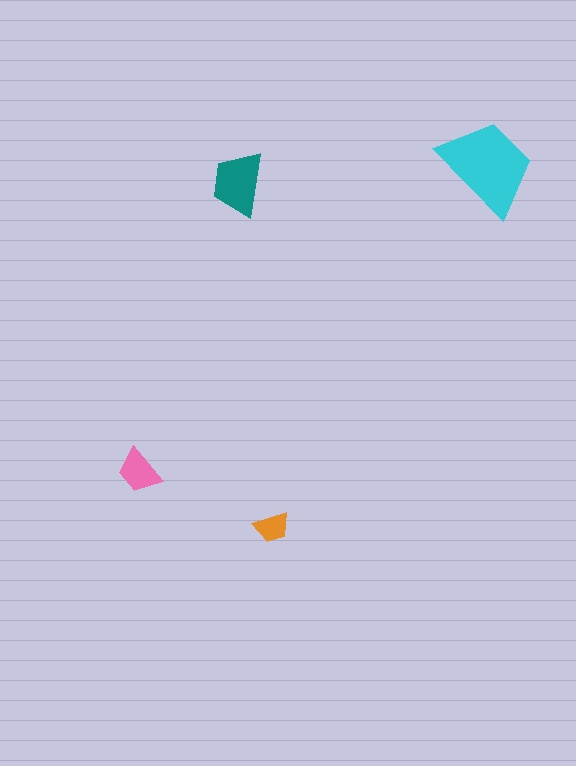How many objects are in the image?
There are 4 objects in the image.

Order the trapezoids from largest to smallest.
the cyan one, the teal one, the pink one, the orange one.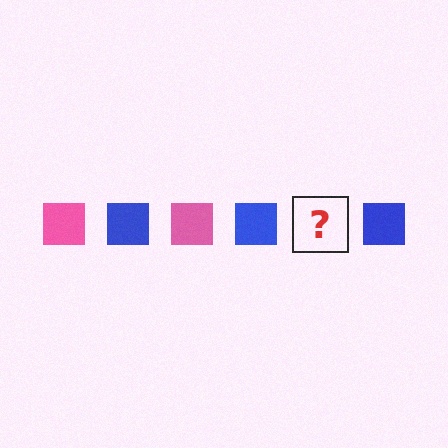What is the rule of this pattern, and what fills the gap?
The rule is that the pattern cycles through pink, blue squares. The gap should be filled with a pink square.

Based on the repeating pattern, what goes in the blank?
The blank should be a pink square.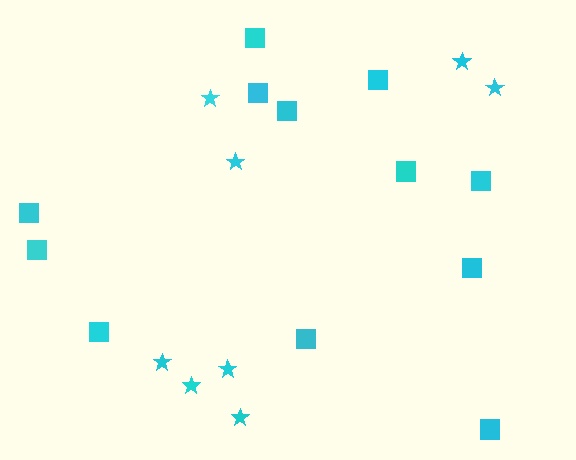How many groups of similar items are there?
There are 2 groups: one group of stars (8) and one group of squares (12).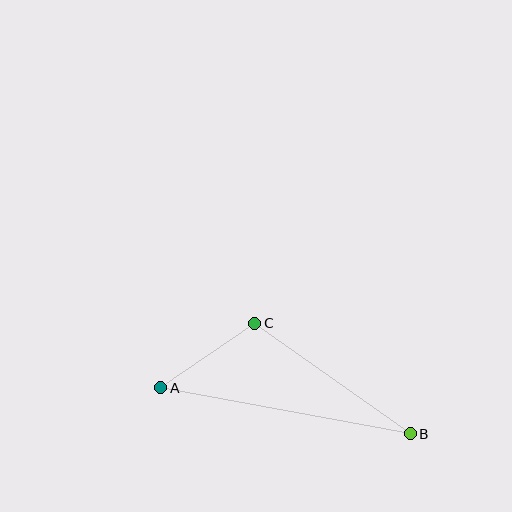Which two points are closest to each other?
Points A and C are closest to each other.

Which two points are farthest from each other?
Points A and B are farthest from each other.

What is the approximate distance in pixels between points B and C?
The distance between B and C is approximately 191 pixels.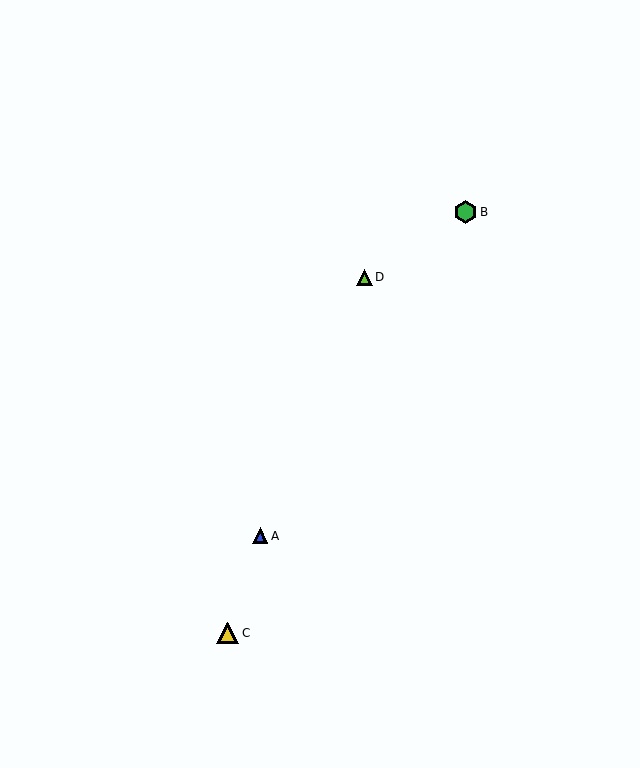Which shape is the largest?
The green hexagon (labeled B) is the largest.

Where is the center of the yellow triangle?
The center of the yellow triangle is at (228, 633).